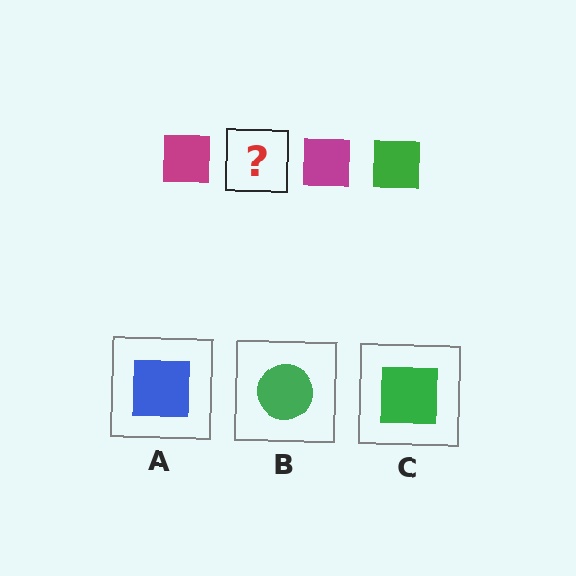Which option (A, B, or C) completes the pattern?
C.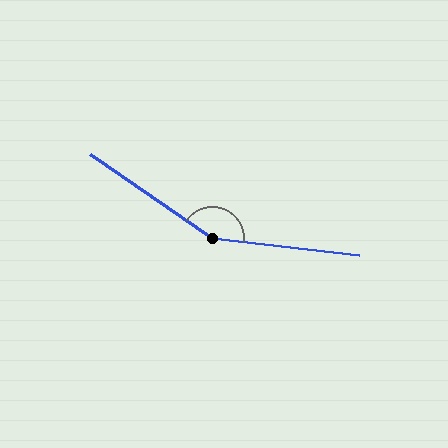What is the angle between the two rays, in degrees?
Approximately 152 degrees.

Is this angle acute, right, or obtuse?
It is obtuse.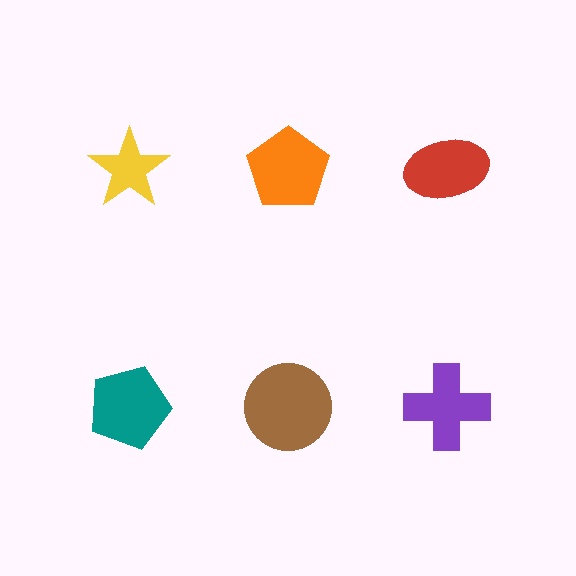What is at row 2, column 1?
A teal pentagon.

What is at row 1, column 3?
A red ellipse.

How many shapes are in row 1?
3 shapes.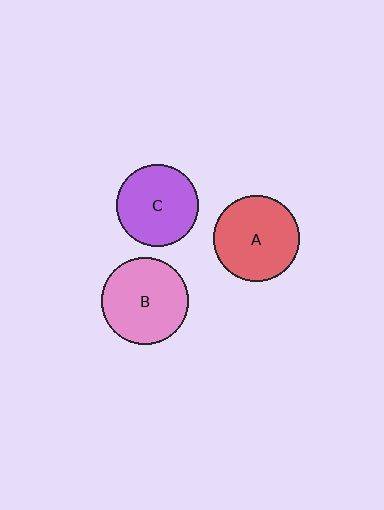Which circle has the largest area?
Circle B (pink).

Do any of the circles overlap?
No, none of the circles overlap.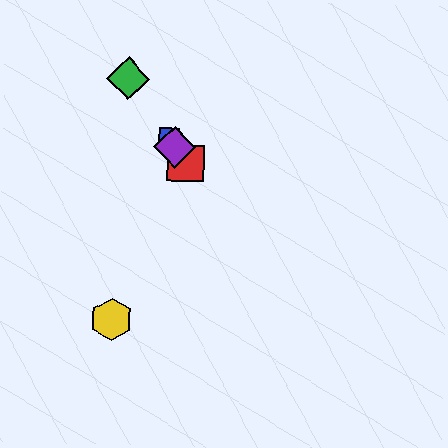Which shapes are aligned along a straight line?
The red square, the blue square, the green diamond, the purple diamond are aligned along a straight line.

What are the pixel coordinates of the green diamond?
The green diamond is at (128, 78).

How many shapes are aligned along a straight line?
4 shapes (the red square, the blue square, the green diamond, the purple diamond) are aligned along a straight line.